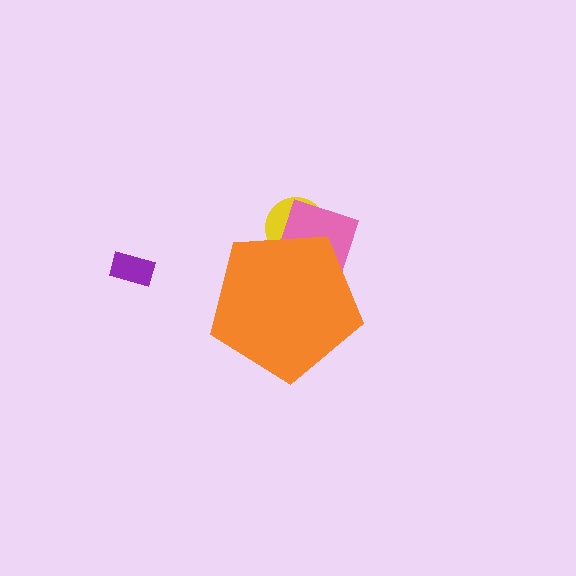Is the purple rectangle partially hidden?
No, the purple rectangle is fully visible.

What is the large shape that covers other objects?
An orange pentagon.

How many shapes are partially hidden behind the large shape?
2 shapes are partially hidden.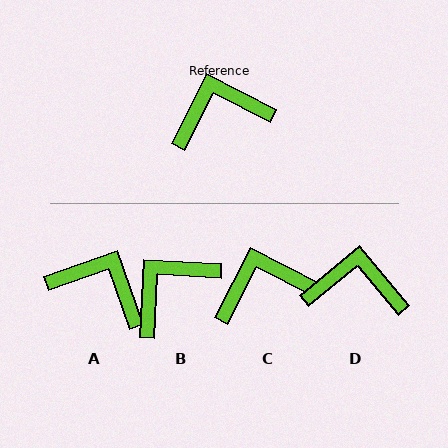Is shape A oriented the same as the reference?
No, it is off by about 44 degrees.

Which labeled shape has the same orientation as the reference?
C.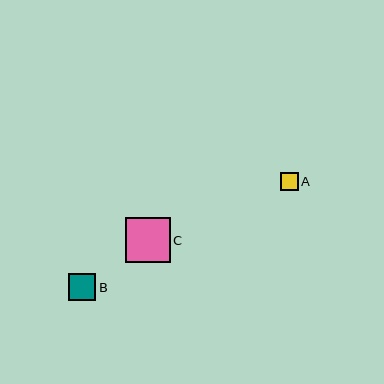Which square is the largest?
Square C is the largest with a size of approximately 45 pixels.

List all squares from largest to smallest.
From largest to smallest: C, B, A.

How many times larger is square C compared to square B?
Square C is approximately 1.6 times the size of square B.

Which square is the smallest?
Square A is the smallest with a size of approximately 18 pixels.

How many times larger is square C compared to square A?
Square C is approximately 2.5 times the size of square A.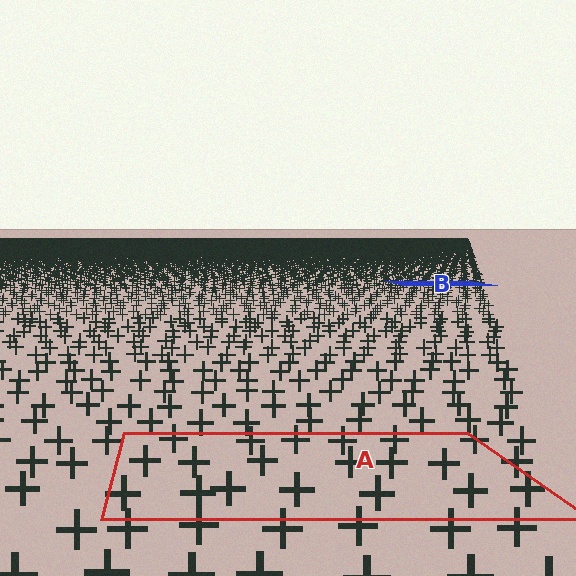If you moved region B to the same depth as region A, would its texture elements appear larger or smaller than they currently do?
They would appear larger. At a closer depth, the same texture elements are projected at a bigger on-screen size.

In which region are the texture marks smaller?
The texture marks are smaller in region B, because it is farther away.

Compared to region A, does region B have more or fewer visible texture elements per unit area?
Region B has more texture elements per unit area — they are packed more densely because it is farther away.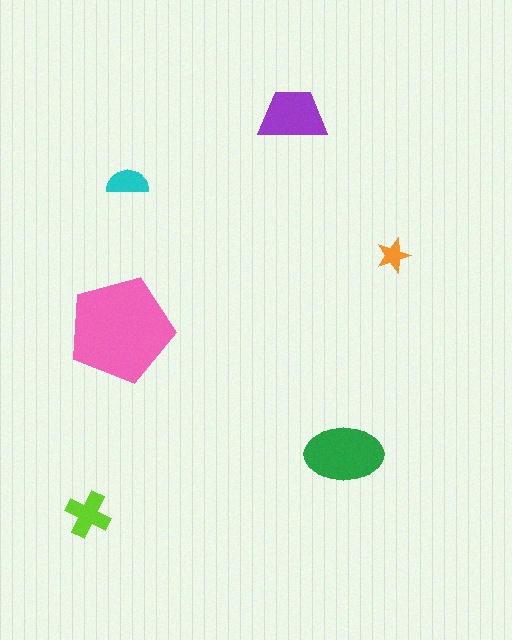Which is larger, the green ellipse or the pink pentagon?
The pink pentagon.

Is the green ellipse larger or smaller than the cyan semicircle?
Larger.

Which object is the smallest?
The orange star.